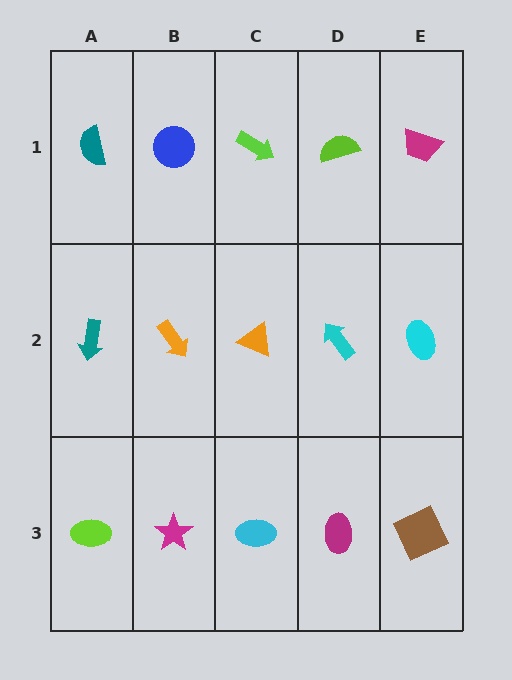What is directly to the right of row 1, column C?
A lime semicircle.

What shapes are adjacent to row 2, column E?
A magenta trapezoid (row 1, column E), a brown square (row 3, column E), a cyan arrow (row 2, column D).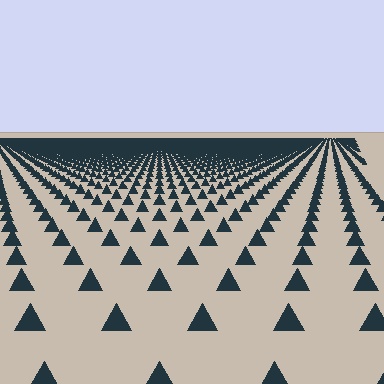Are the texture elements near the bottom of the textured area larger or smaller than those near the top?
Larger. Near the bottom, elements are closer to the viewer and appear at a bigger on-screen size.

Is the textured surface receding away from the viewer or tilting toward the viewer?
The surface is receding away from the viewer. Texture elements get smaller and denser toward the top.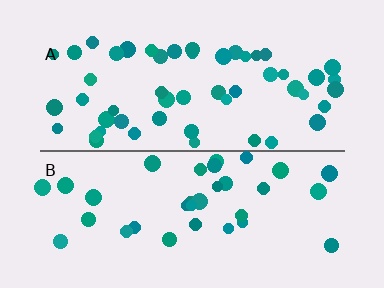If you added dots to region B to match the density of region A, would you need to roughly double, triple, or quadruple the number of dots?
Approximately double.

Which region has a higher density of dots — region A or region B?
A (the top).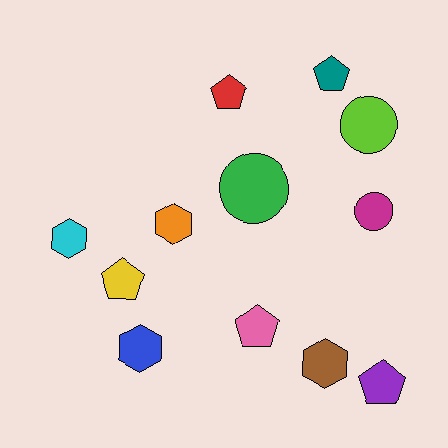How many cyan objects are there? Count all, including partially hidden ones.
There is 1 cyan object.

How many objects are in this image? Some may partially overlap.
There are 12 objects.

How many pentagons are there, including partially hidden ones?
There are 5 pentagons.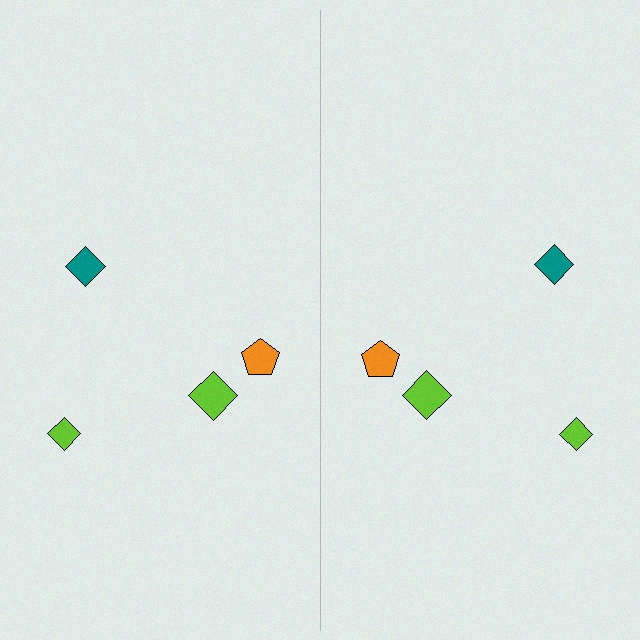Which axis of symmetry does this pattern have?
The pattern has a vertical axis of symmetry running through the center of the image.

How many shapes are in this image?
There are 8 shapes in this image.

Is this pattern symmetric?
Yes, this pattern has bilateral (reflection) symmetry.